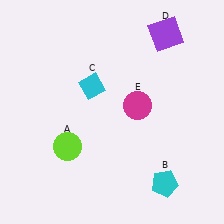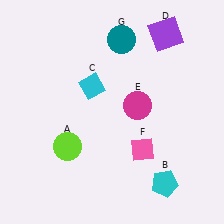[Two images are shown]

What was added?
A pink diamond (F), a teal circle (G) were added in Image 2.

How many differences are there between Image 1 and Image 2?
There are 2 differences between the two images.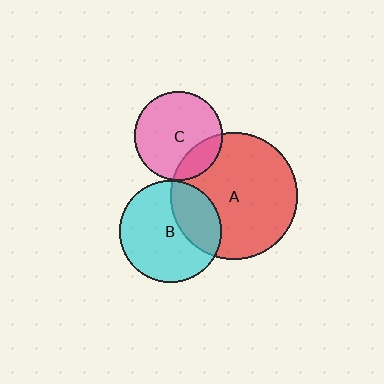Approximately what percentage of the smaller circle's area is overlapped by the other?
Approximately 30%.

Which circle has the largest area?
Circle A (red).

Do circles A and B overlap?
Yes.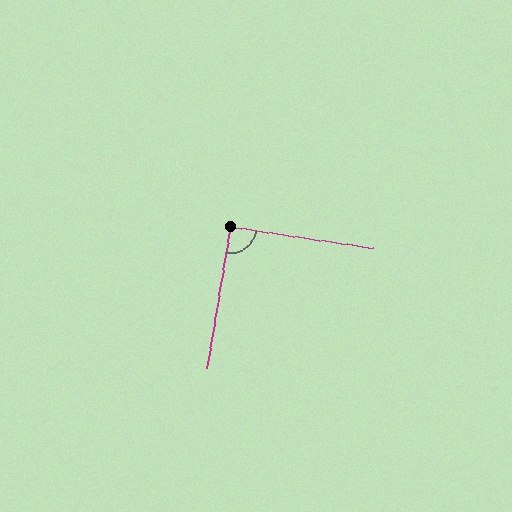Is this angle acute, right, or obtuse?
It is approximately a right angle.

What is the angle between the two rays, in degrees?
Approximately 91 degrees.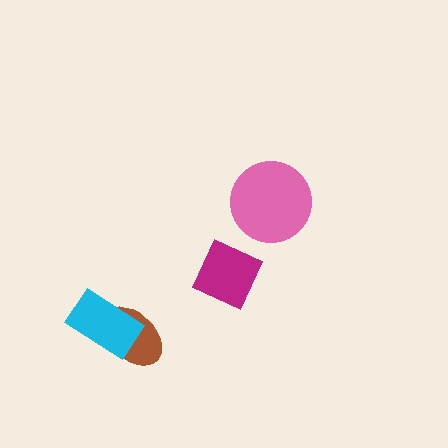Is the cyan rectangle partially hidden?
No, no other shape covers it.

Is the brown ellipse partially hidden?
Yes, it is partially covered by another shape.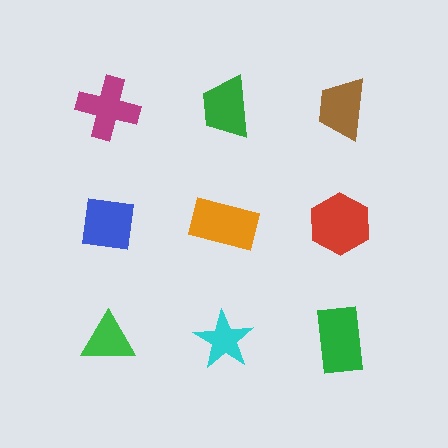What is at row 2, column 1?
A blue square.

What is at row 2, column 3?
A red hexagon.